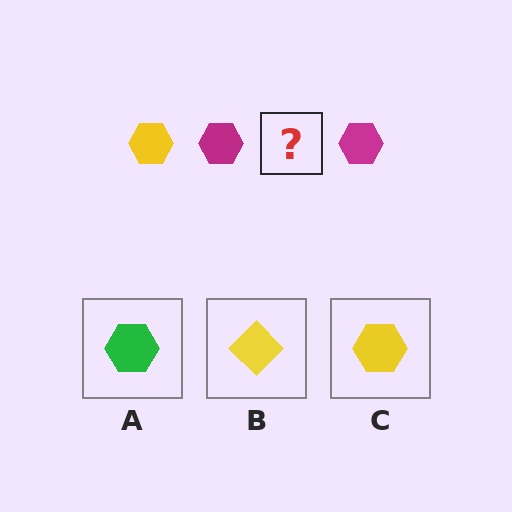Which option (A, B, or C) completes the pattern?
C.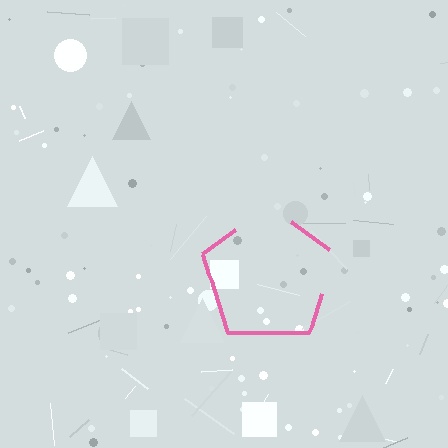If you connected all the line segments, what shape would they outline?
They would outline a pentagon.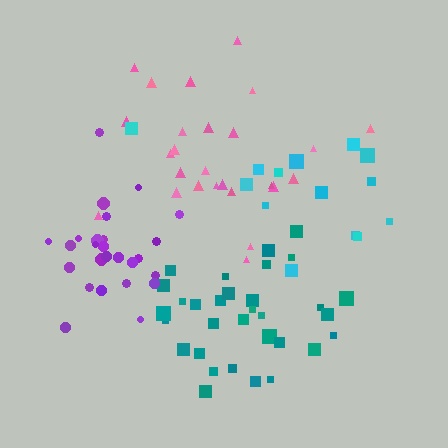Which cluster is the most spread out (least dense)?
Cyan.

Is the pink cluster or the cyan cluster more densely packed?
Pink.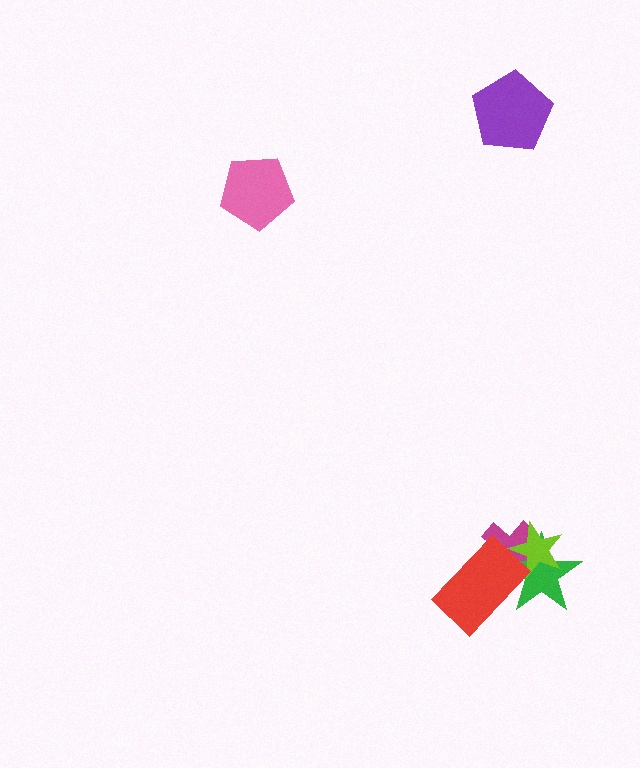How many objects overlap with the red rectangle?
3 objects overlap with the red rectangle.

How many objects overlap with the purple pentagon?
0 objects overlap with the purple pentagon.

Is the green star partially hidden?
Yes, it is partially covered by another shape.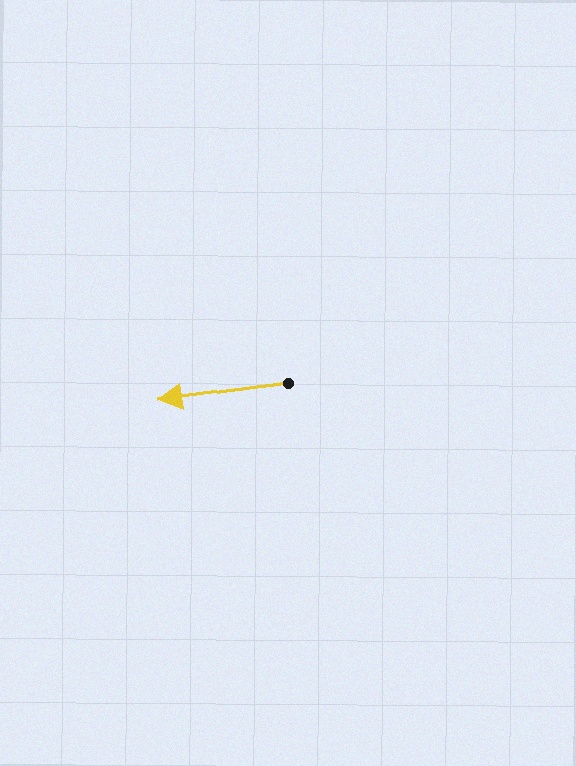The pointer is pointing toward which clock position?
Roughly 9 o'clock.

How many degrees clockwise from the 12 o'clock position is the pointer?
Approximately 262 degrees.